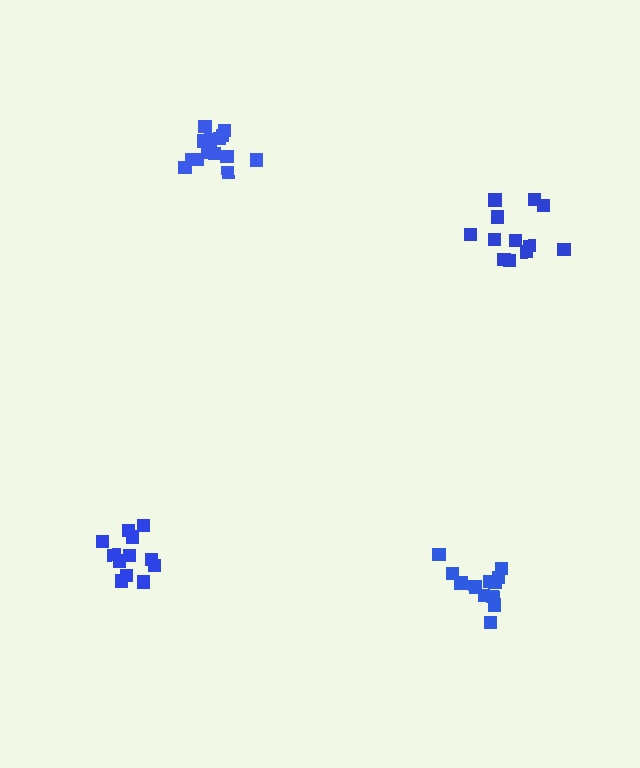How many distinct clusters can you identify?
There are 4 distinct clusters.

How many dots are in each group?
Group 1: 15 dots, Group 2: 12 dots, Group 3: 12 dots, Group 4: 12 dots (51 total).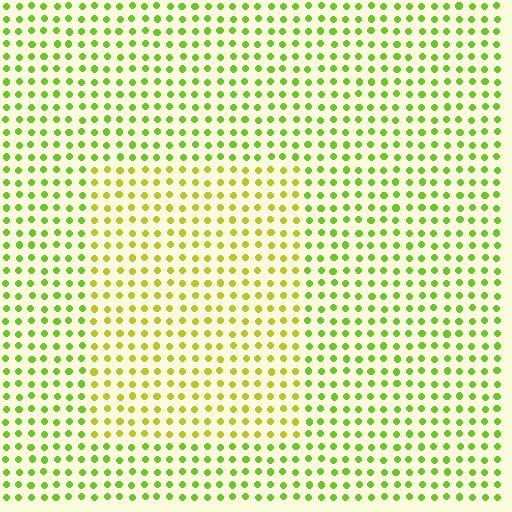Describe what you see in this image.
The image is filled with small lime elements in a uniform arrangement. A rectangle-shaped region is visible where the elements are tinted to a slightly different hue, forming a subtle color boundary.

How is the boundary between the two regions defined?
The boundary is defined purely by a slight shift in hue (about 31 degrees). Spacing, size, and orientation are identical on both sides.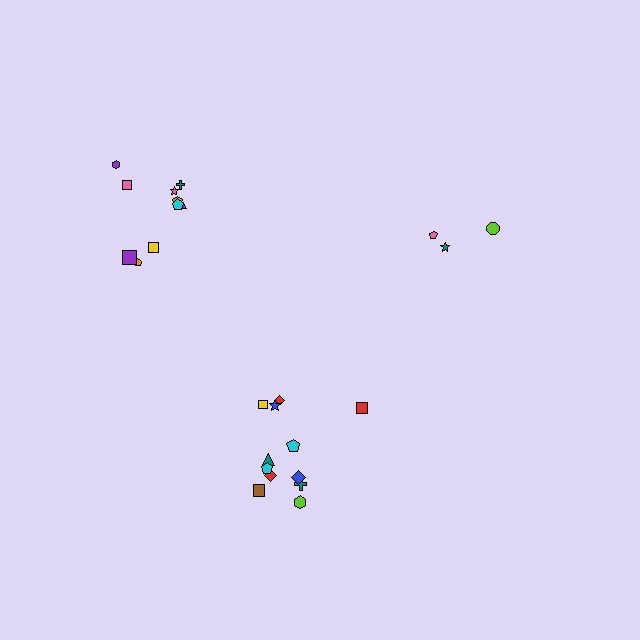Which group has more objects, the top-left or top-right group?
The top-left group.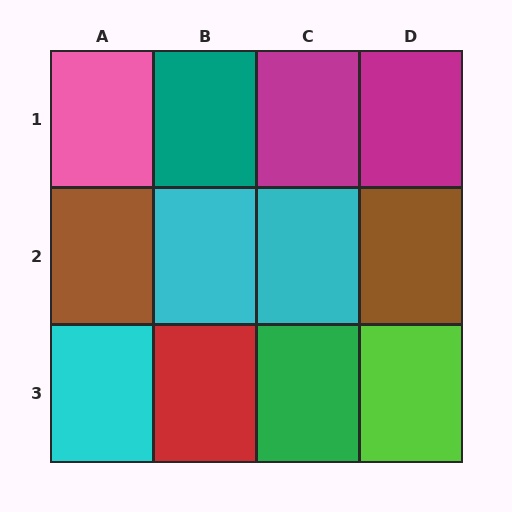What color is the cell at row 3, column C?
Green.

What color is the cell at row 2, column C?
Cyan.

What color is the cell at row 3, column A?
Cyan.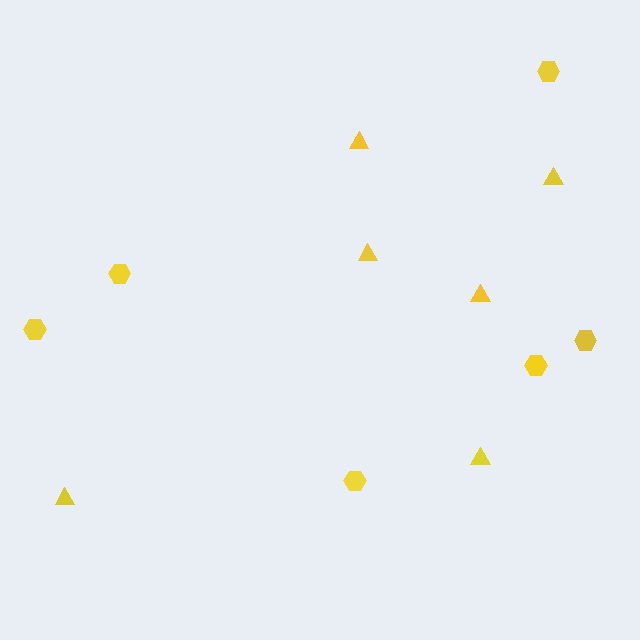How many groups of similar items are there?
There are 2 groups: one group of triangles (6) and one group of hexagons (6).